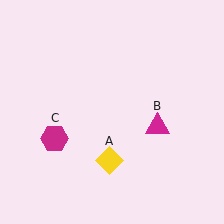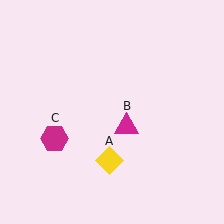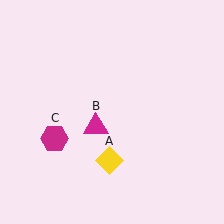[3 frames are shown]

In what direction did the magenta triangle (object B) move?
The magenta triangle (object B) moved left.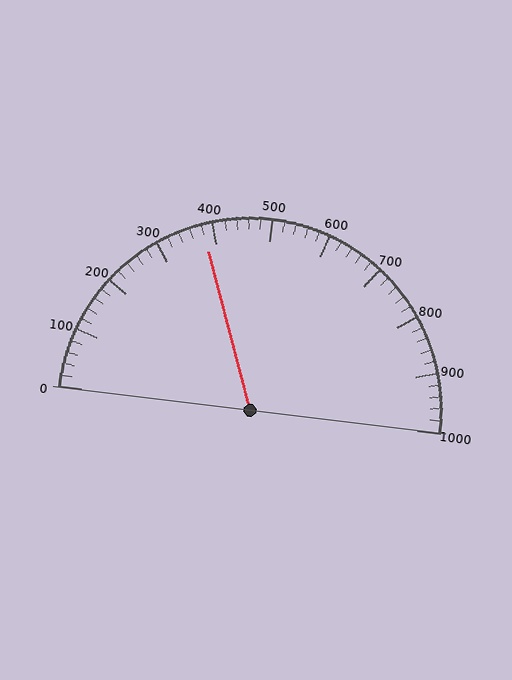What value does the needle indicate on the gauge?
The needle indicates approximately 380.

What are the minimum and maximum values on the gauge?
The gauge ranges from 0 to 1000.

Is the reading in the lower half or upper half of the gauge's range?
The reading is in the lower half of the range (0 to 1000).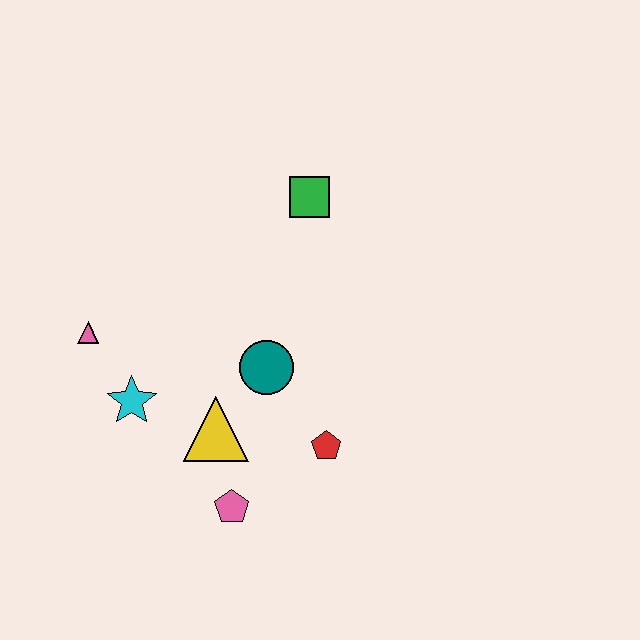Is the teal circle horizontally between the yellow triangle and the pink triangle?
No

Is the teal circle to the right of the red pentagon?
No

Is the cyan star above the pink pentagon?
Yes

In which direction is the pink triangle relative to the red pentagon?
The pink triangle is to the left of the red pentagon.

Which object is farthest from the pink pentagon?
The green square is farthest from the pink pentagon.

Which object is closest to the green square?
The teal circle is closest to the green square.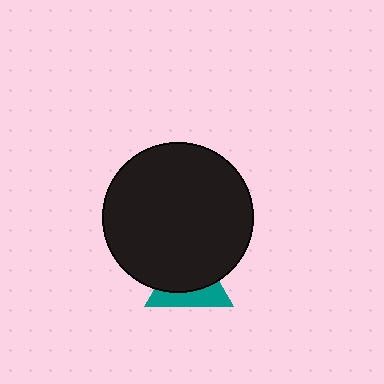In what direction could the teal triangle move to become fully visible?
The teal triangle could move down. That would shift it out from behind the black circle entirely.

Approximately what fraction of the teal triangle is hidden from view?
Roughly 60% of the teal triangle is hidden behind the black circle.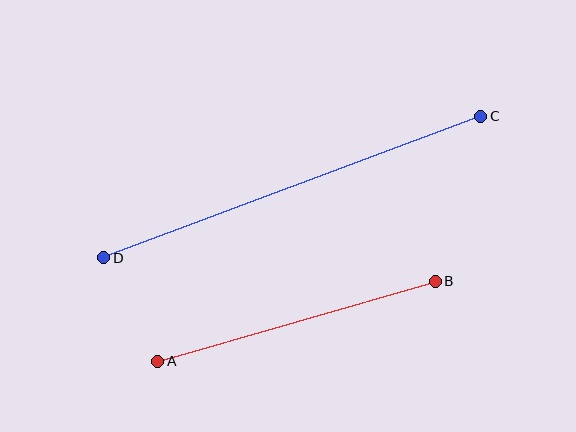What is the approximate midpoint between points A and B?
The midpoint is at approximately (296, 321) pixels.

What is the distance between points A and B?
The distance is approximately 289 pixels.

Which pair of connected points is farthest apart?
Points C and D are farthest apart.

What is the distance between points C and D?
The distance is approximately 403 pixels.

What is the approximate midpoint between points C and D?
The midpoint is at approximately (292, 187) pixels.